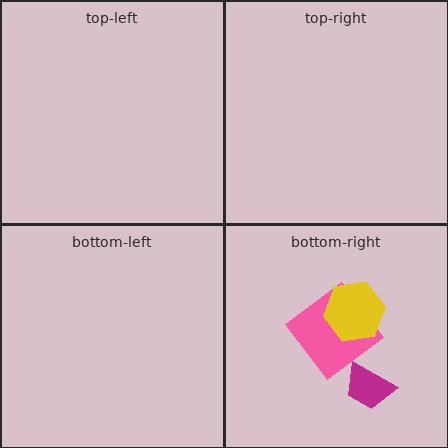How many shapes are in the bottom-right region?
3.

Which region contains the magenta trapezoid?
The bottom-right region.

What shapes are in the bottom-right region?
The magenta trapezoid, the pink diamond, the yellow hexagon.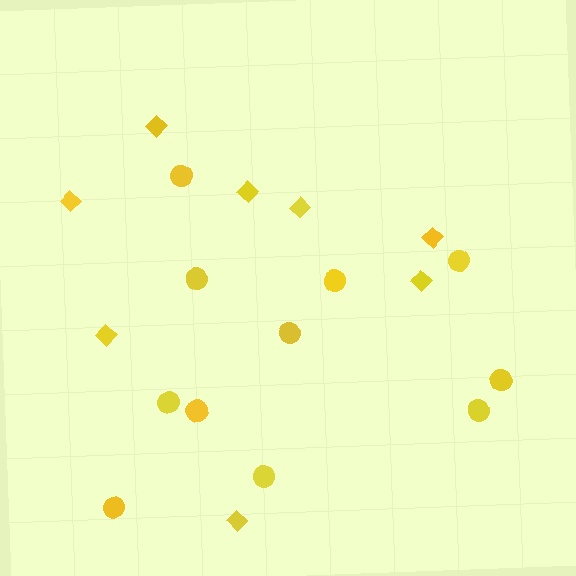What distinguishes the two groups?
There are 2 groups: one group of diamonds (8) and one group of circles (11).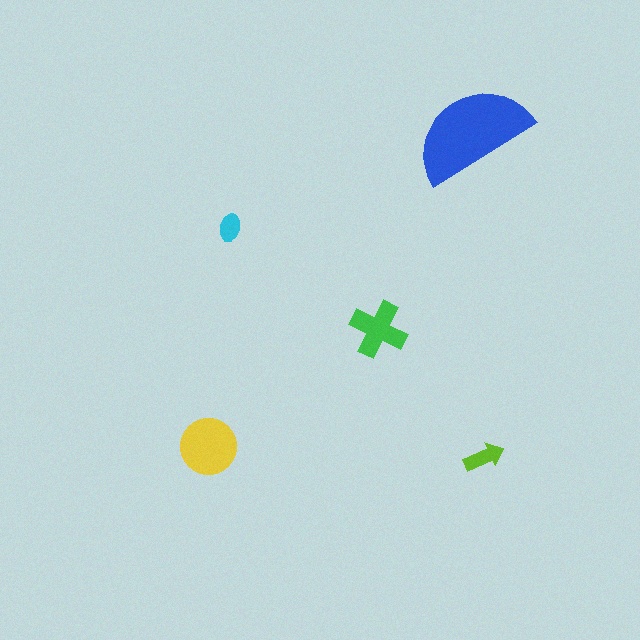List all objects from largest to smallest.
The blue semicircle, the yellow circle, the green cross, the lime arrow, the cyan ellipse.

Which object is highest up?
The blue semicircle is topmost.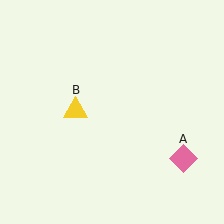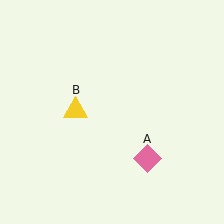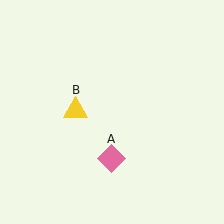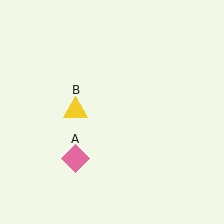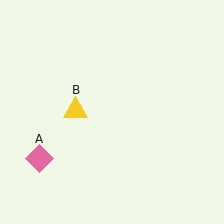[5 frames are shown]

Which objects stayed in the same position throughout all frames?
Yellow triangle (object B) remained stationary.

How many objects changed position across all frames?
1 object changed position: pink diamond (object A).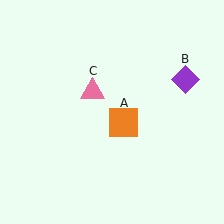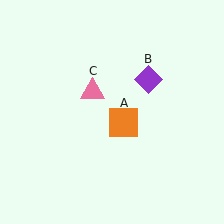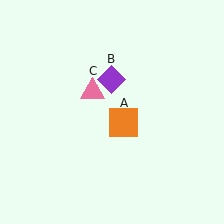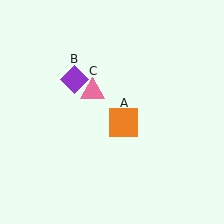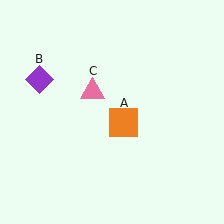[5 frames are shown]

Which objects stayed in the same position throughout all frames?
Orange square (object A) and pink triangle (object C) remained stationary.